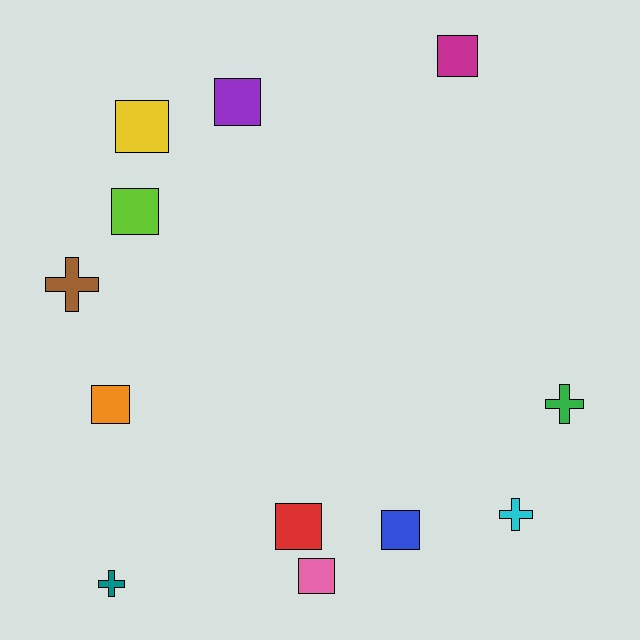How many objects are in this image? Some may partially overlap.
There are 12 objects.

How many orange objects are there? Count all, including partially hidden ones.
There is 1 orange object.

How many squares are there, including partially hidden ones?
There are 8 squares.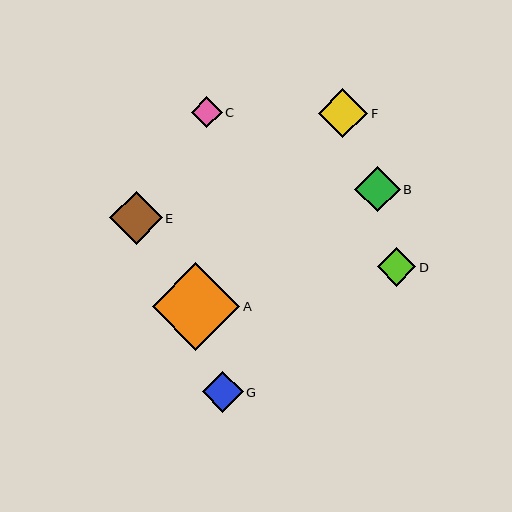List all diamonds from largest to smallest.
From largest to smallest: A, E, F, B, G, D, C.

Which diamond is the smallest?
Diamond C is the smallest with a size of approximately 31 pixels.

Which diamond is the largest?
Diamond A is the largest with a size of approximately 87 pixels.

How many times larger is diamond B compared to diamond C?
Diamond B is approximately 1.5 times the size of diamond C.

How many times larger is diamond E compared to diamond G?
Diamond E is approximately 1.3 times the size of diamond G.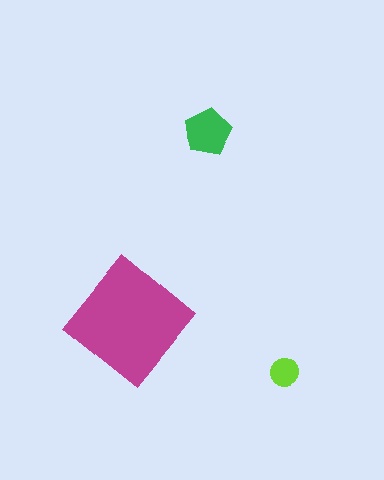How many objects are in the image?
There are 3 objects in the image.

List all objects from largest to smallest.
The magenta diamond, the green pentagon, the lime circle.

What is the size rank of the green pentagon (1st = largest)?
2nd.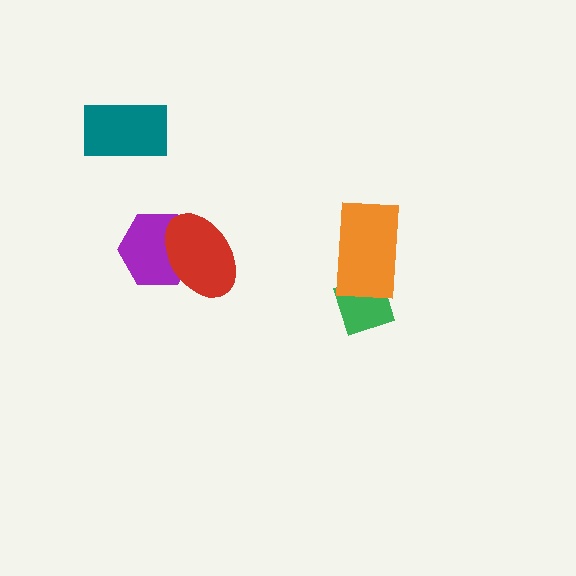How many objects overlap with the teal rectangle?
0 objects overlap with the teal rectangle.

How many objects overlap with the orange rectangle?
1 object overlaps with the orange rectangle.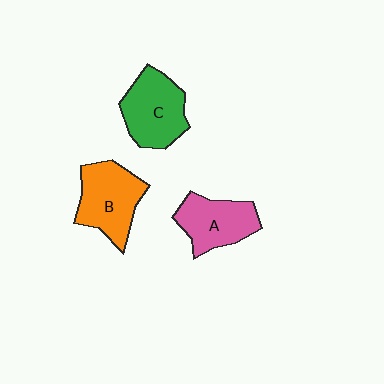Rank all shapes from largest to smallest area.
From largest to smallest: B (orange), C (green), A (pink).